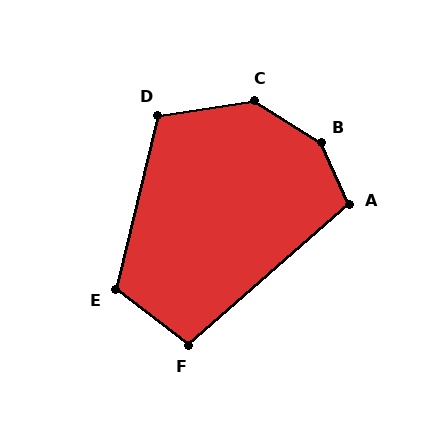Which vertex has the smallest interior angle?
F, at approximately 101 degrees.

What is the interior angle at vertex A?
Approximately 107 degrees (obtuse).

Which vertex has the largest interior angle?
B, at approximately 146 degrees.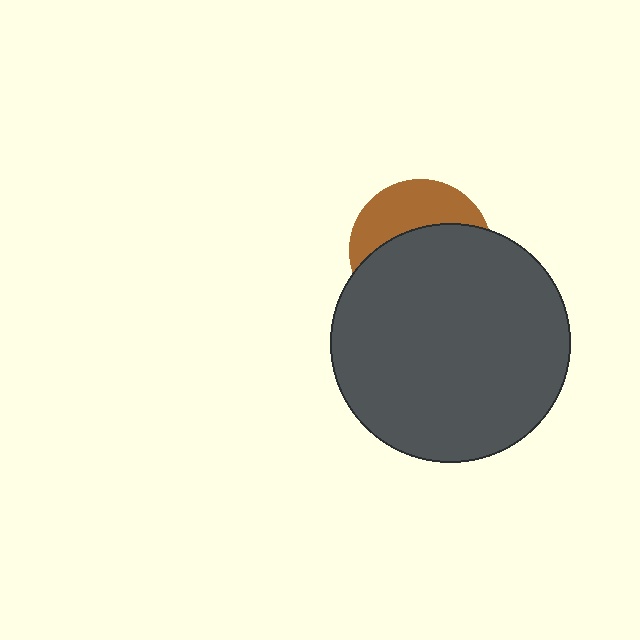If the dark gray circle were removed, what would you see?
You would see the complete brown circle.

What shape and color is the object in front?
The object in front is a dark gray circle.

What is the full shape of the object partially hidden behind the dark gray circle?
The partially hidden object is a brown circle.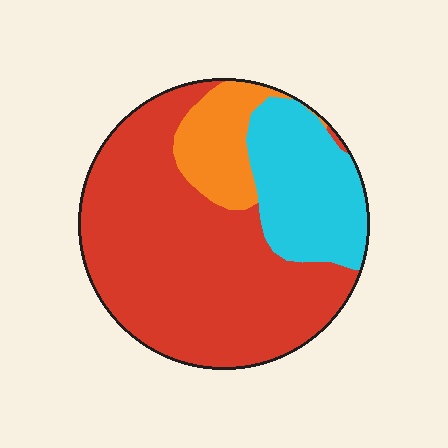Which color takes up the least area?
Orange, at roughly 15%.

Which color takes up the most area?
Red, at roughly 65%.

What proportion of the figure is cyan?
Cyan takes up about one quarter (1/4) of the figure.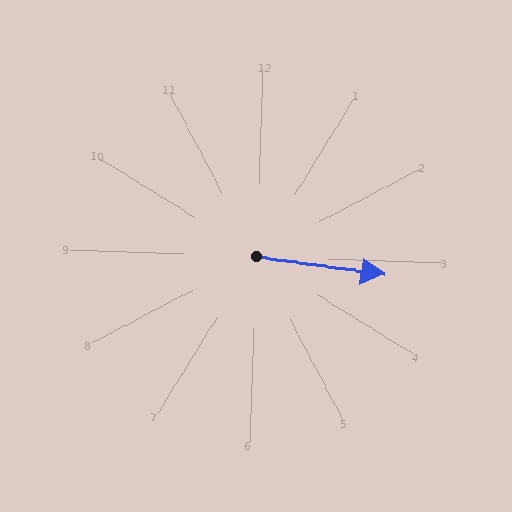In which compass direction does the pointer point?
East.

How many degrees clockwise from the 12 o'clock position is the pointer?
Approximately 96 degrees.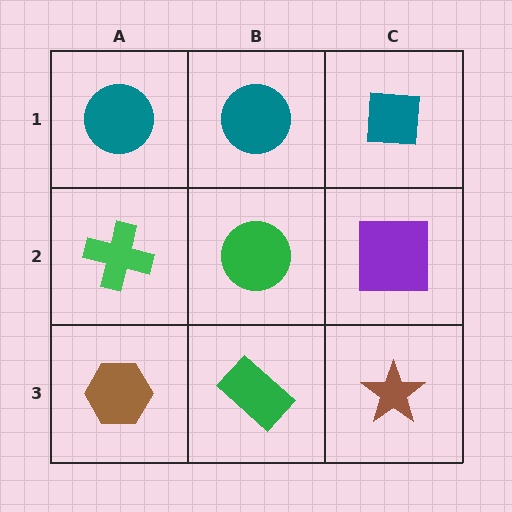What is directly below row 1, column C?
A purple square.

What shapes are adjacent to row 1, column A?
A green cross (row 2, column A), a teal circle (row 1, column B).